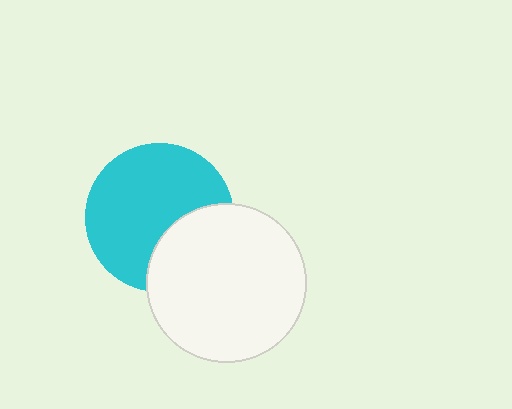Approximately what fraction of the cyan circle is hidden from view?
Roughly 30% of the cyan circle is hidden behind the white circle.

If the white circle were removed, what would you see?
You would see the complete cyan circle.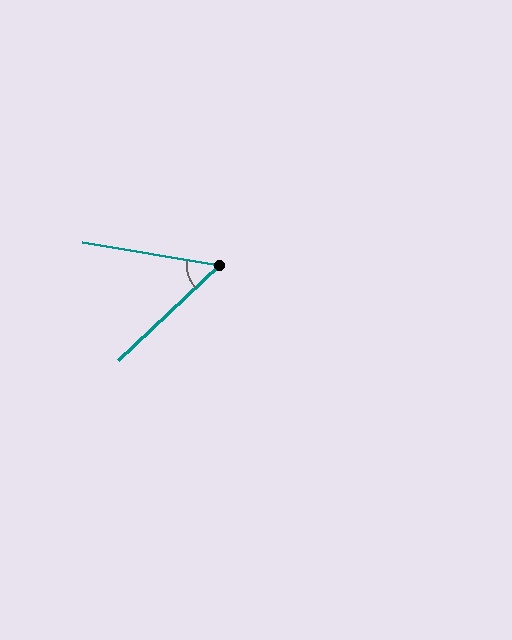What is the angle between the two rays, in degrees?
Approximately 53 degrees.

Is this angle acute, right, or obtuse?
It is acute.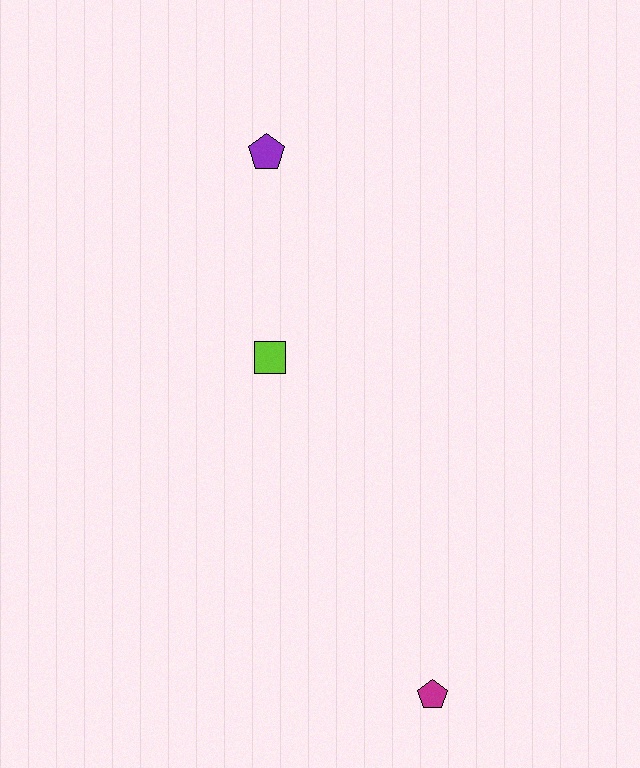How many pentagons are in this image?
There are 2 pentagons.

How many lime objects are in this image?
There is 1 lime object.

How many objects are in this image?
There are 3 objects.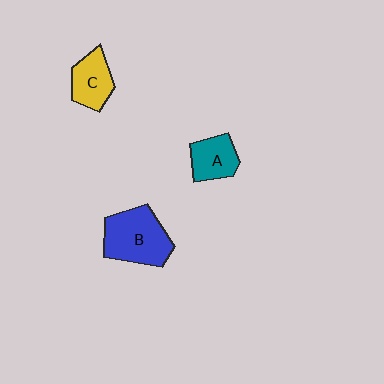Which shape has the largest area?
Shape B (blue).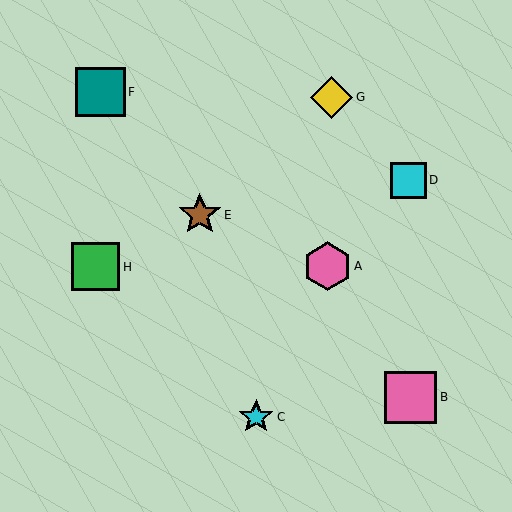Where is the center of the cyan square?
The center of the cyan square is at (408, 180).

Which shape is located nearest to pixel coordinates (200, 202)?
The brown star (labeled E) at (200, 215) is nearest to that location.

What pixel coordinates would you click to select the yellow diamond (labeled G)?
Click at (331, 97) to select the yellow diamond G.